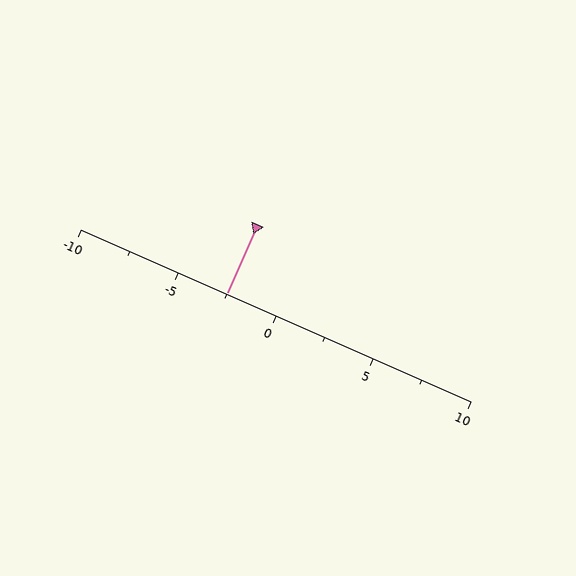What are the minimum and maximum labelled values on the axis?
The axis runs from -10 to 10.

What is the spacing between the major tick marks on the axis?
The major ticks are spaced 5 apart.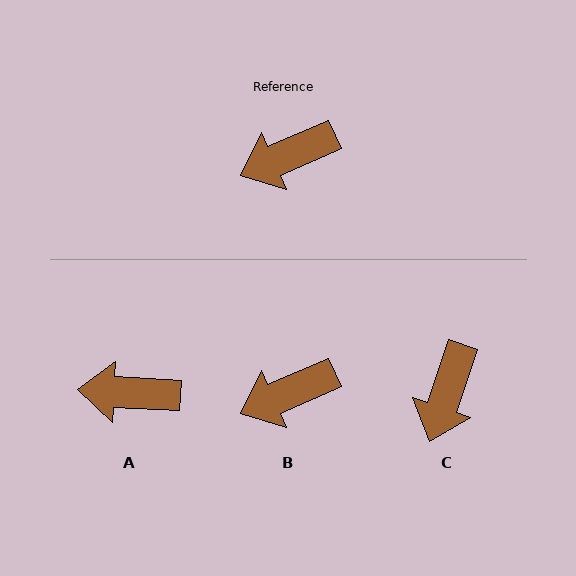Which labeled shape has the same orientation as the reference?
B.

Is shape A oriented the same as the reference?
No, it is off by about 27 degrees.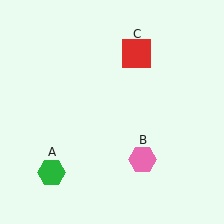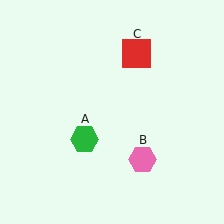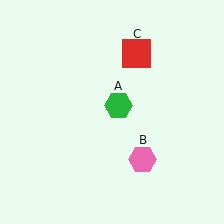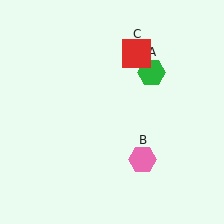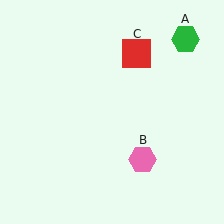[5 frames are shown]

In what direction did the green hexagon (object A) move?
The green hexagon (object A) moved up and to the right.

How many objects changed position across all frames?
1 object changed position: green hexagon (object A).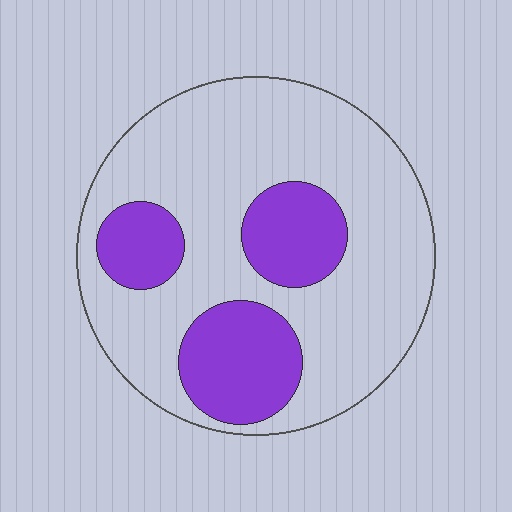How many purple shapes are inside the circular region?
3.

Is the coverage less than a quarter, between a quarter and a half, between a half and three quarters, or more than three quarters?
Between a quarter and a half.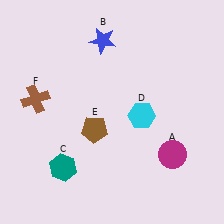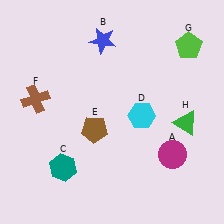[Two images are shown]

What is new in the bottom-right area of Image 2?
A green triangle (H) was added in the bottom-right area of Image 2.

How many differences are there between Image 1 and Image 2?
There are 2 differences between the two images.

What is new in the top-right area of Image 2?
A lime pentagon (G) was added in the top-right area of Image 2.